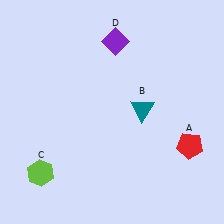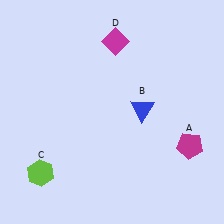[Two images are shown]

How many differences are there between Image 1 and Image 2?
There are 3 differences between the two images.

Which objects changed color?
A changed from red to magenta. B changed from teal to blue. D changed from purple to magenta.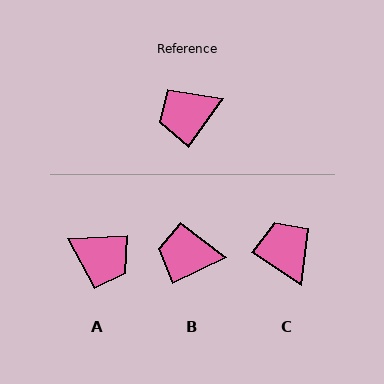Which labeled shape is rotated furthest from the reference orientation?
A, about 128 degrees away.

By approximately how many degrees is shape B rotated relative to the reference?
Approximately 28 degrees clockwise.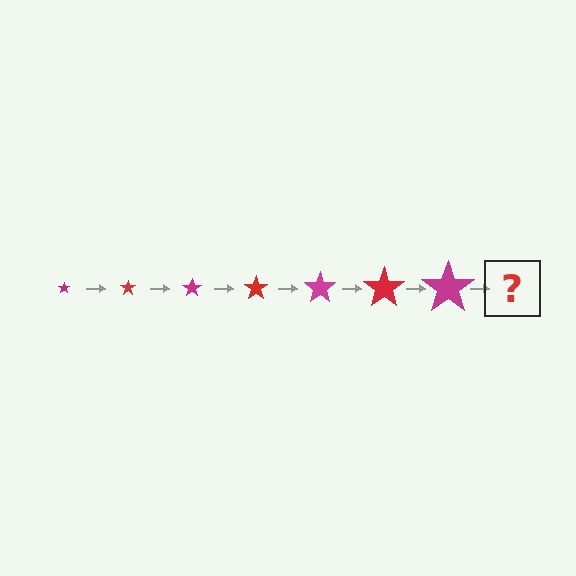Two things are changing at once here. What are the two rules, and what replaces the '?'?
The two rules are that the star grows larger each step and the color cycles through magenta and red. The '?' should be a red star, larger than the previous one.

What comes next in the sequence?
The next element should be a red star, larger than the previous one.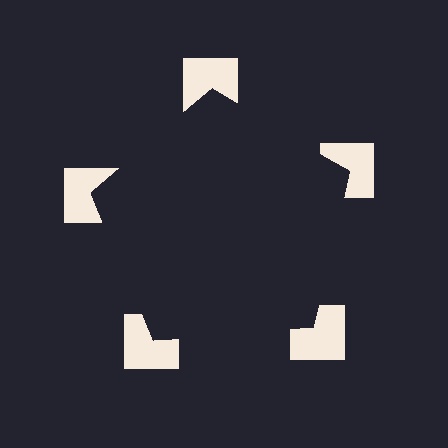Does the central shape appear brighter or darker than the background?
It typically appears slightly darker than the background, even though no actual brightness change is drawn.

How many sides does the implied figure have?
5 sides.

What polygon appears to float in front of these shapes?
An illusory pentagon — its edges are inferred from the aligned wedge cuts in the notched squares, not physically drawn.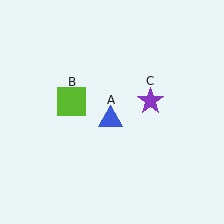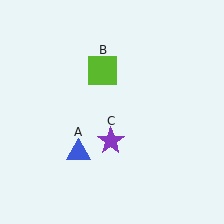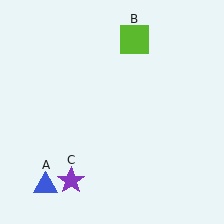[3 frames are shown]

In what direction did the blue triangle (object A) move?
The blue triangle (object A) moved down and to the left.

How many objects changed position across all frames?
3 objects changed position: blue triangle (object A), lime square (object B), purple star (object C).